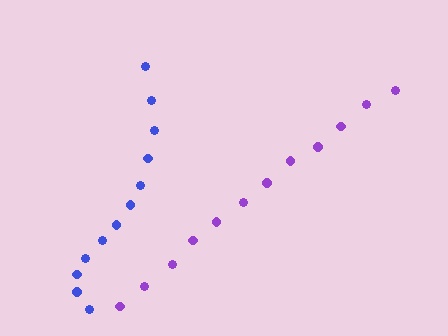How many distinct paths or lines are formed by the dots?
There are 2 distinct paths.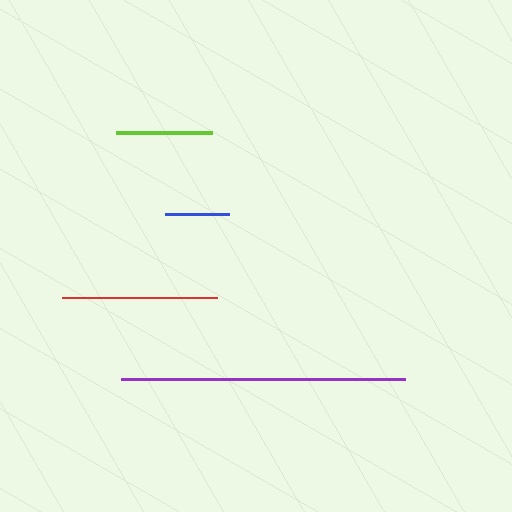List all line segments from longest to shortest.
From longest to shortest: purple, red, lime, blue.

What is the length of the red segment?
The red segment is approximately 154 pixels long.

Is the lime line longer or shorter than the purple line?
The purple line is longer than the lime line.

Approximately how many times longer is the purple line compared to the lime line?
The purple line is approximately 2.9 times the length of the lime line.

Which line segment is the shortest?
The blue line is the shortest at approximately 64 pixels.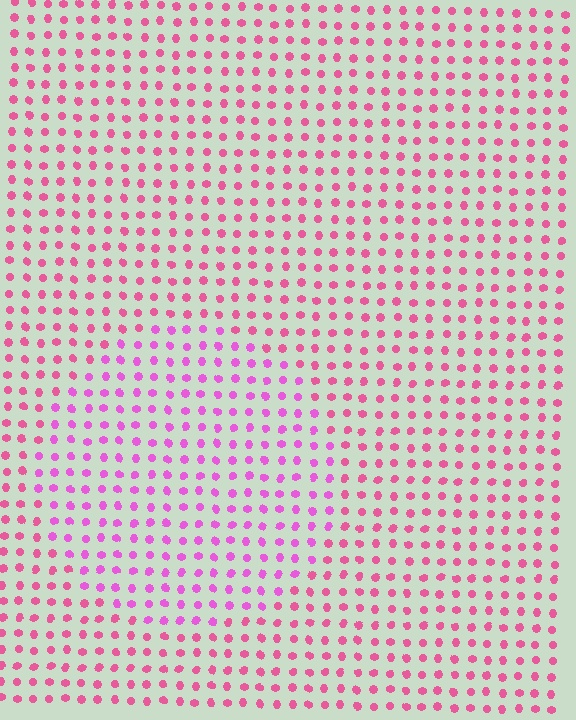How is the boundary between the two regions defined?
The boundary is defined purely by a slight shift in hue (about 27 degrees). Spacing, size, and orientation are identical on both sides.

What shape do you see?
I see a circle.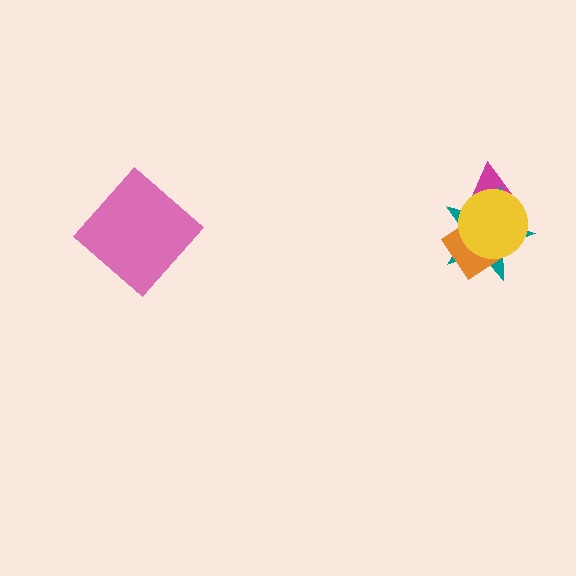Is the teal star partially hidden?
Yes, it is partially covered by another shape.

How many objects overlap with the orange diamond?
3 objects overlap with the orange diamond.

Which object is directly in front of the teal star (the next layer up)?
The orange diamond is directly in front of the teal star.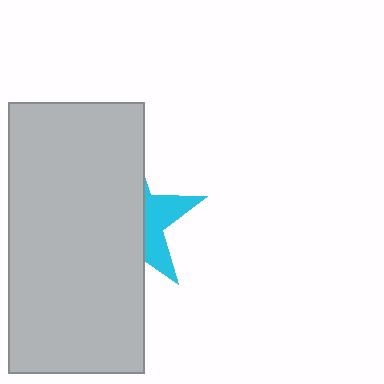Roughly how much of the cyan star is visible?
A small part of it is visible (roughly 33%).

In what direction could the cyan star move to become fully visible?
The cyan star could move right. That would shift it out from behind the light gray rectangle entirely.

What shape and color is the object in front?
The object in front is a light gray rectangle.